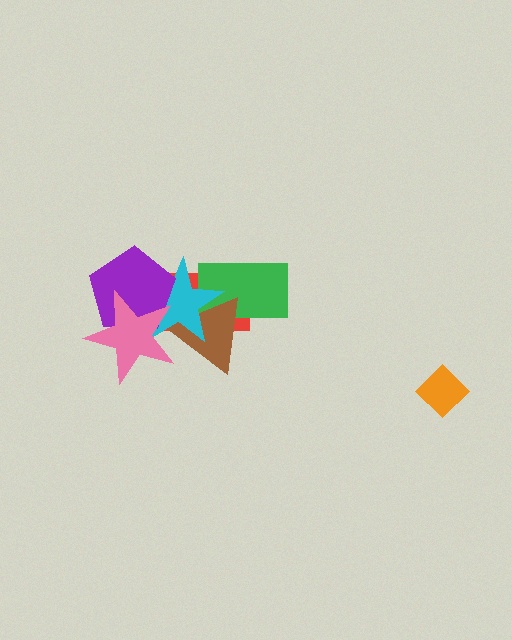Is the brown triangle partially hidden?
Yes, it is partially covered by another shape.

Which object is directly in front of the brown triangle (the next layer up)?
The cyan star is directly in front of the brown triangle.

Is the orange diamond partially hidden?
No, no other shape covers it.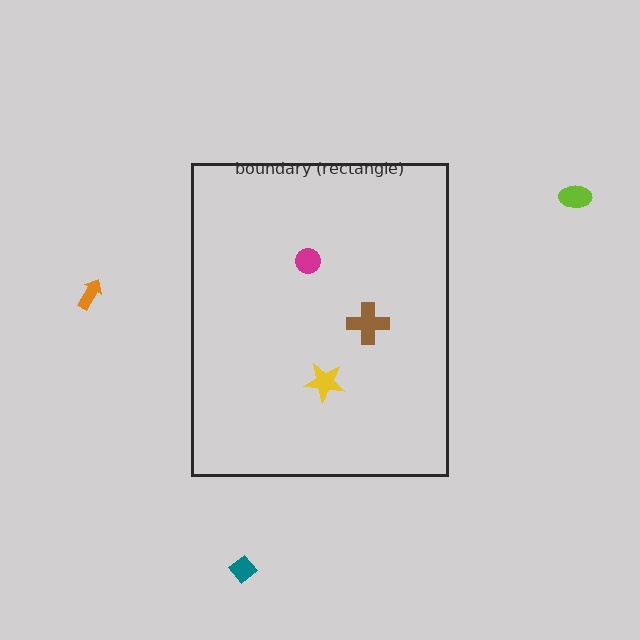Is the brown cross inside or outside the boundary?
Inside.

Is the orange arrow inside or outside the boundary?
Outside.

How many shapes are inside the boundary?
3 inside, 3 outside.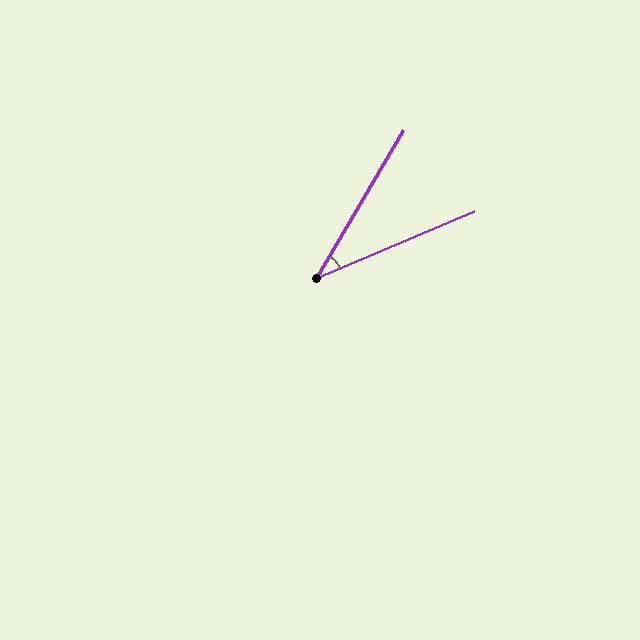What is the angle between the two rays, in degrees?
Approximately 37 degrees.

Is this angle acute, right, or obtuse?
It is acute.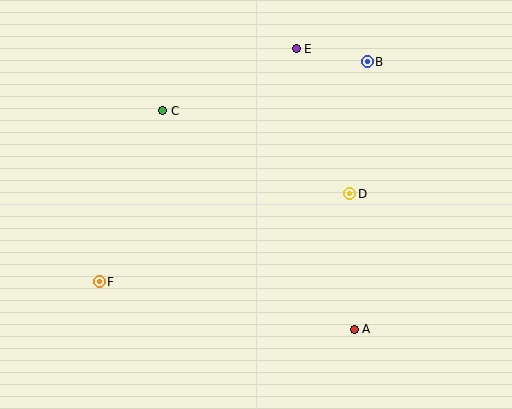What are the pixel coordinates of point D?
Point D is at (350, 194).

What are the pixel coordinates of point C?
Point C is at (163, 111).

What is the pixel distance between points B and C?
The distance between B and C is 211 pixels.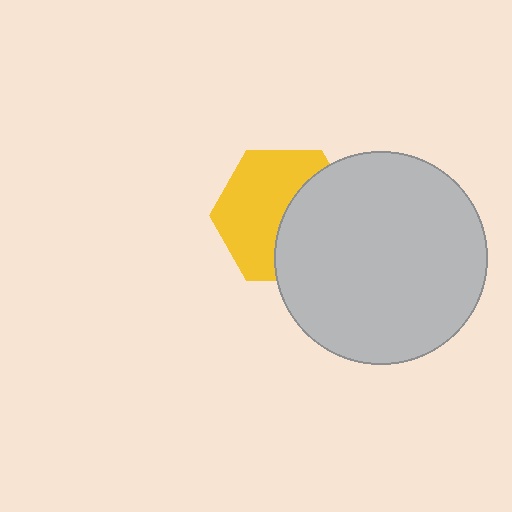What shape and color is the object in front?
The object in front is a light gray circle.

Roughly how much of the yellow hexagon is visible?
About half of it is visible (roughly 56%).